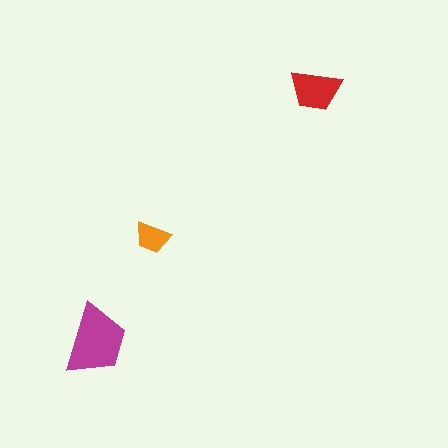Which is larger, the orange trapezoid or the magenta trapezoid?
The magenta one.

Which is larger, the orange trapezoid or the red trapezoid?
The red one.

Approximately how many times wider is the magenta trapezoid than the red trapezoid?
About 1.5 times wider.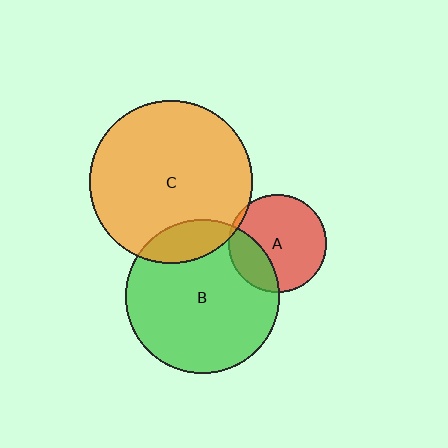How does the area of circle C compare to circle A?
Approximately 2.7 times.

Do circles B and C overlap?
Yes.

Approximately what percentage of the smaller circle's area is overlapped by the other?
Approximately 15%.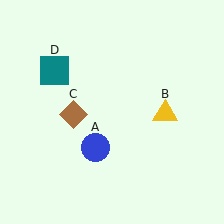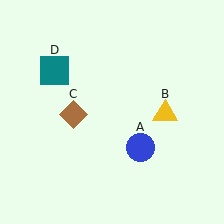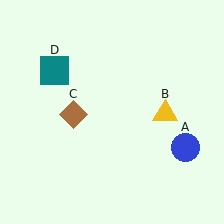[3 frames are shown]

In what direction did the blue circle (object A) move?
The blue circle (object A) moved right.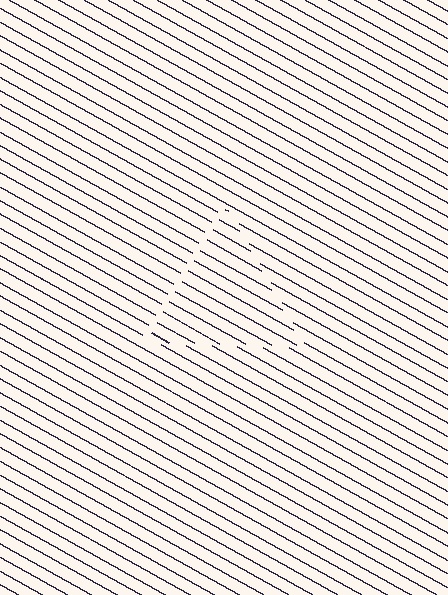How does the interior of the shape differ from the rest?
The interior of the shape contains the same grating, shifted by half a period — the contour is defined by the phase discontinuity where line-ends from the inner and outer gratings abut.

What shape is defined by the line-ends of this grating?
An illusory triangle. The interior of the shape contains the same grating, shifted by half a period — the contour is defined by the phase discontinuity where line-ends from the inner and outer gratings abut.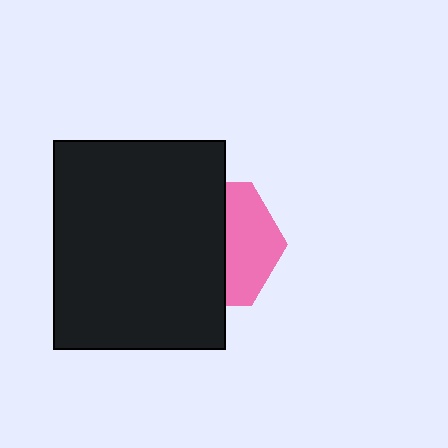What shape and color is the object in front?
The object in front is a black rectangle.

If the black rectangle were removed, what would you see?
You would see the complete pink hexagon.